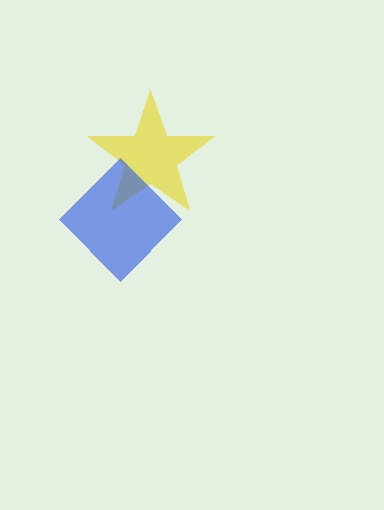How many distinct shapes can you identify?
There are 2 distinct shapes: a yellow star, a blue diamond.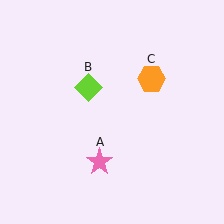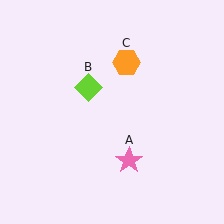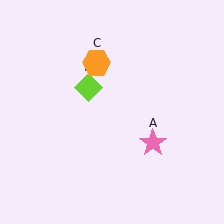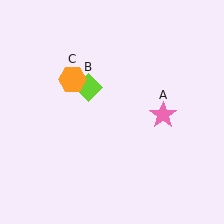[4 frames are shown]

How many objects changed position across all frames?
2 objects changed position: pink star (object A), orange hexagon (object C).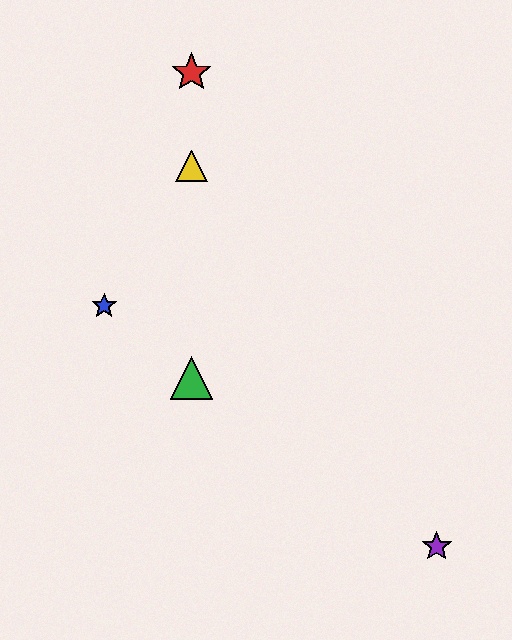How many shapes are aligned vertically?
3 shapes (the red star, the green triangle, the yellow triangle) are aligned vertically.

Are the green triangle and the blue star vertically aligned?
No, the green triangle is at x≈192 and the blue star is at x≈104.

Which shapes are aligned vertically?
The red star, the green triangle, the yellow triangle are aligned vertically.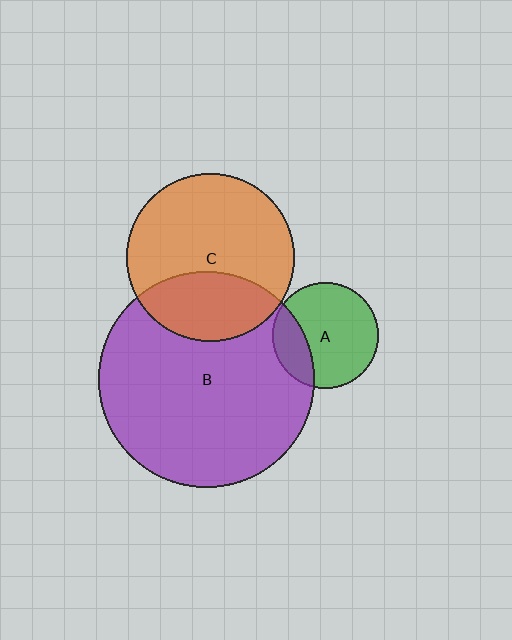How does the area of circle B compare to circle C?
Approximately 1.7 times.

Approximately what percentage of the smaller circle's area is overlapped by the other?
Approximately 35%.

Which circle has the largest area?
Circle B (purple).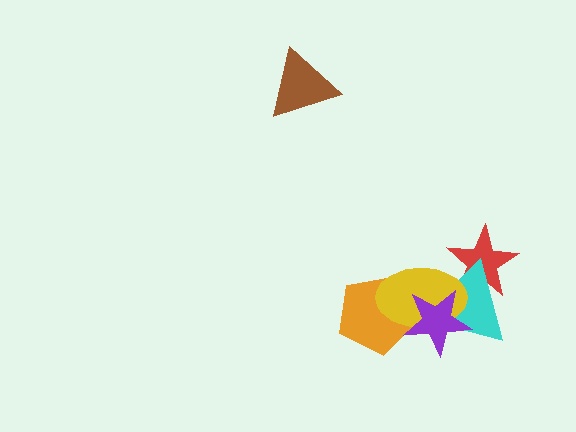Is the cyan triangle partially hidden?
Yes, it is partially covered by another shape.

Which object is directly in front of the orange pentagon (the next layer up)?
The yellow ellipse is directly in front of the orange pentagon.